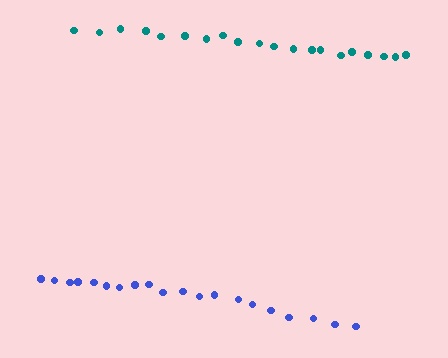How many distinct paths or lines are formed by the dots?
There are 2 distinct paths.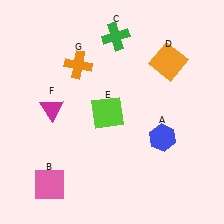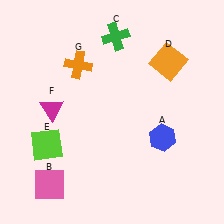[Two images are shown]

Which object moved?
The lime square (E) moved left.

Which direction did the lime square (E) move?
The lime square (E) moved left.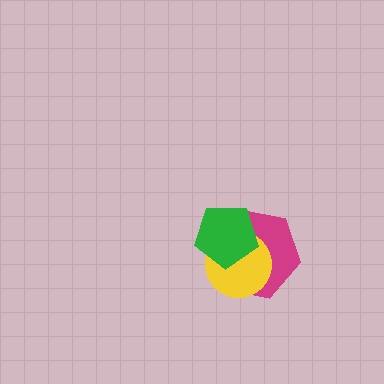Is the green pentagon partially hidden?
No, no other shape covers it.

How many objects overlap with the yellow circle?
2 objects overlap with the yellow circle.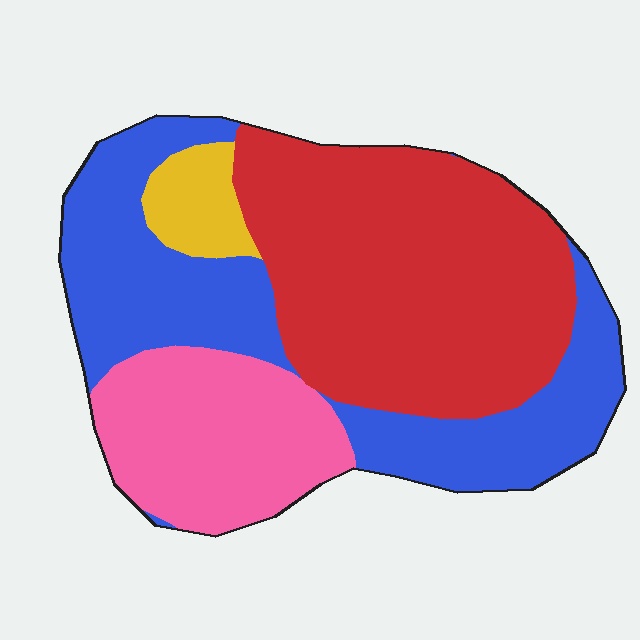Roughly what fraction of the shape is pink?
Pink takes up between a sixth and a third of the shape.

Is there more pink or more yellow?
Pink.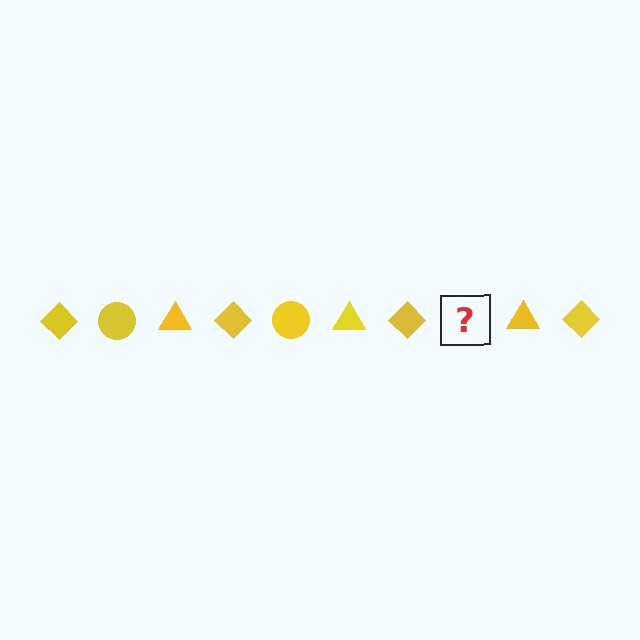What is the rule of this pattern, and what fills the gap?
The rule is that the pattern cycles through diamond, circle, triangle shapes in yellow. The gap should be filled with a yellow circle.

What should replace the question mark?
The question mark should be replaced with a yellow circle.